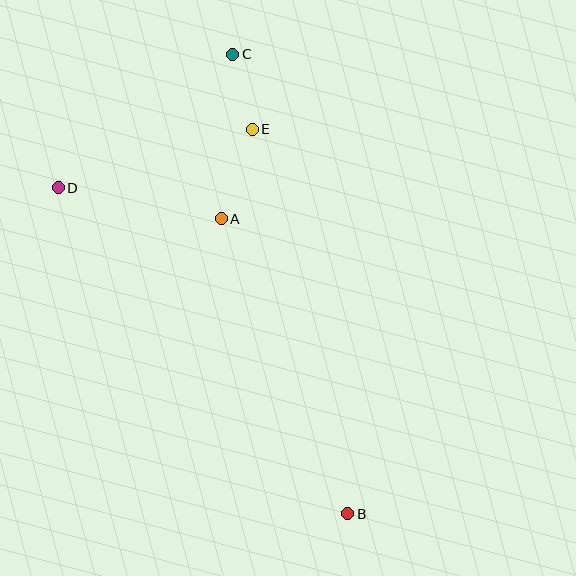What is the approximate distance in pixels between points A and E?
The distance between A and E is approximately 95 pixels.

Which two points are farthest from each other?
Points B and C are farthest from each other.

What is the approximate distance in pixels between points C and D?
The distance between C and D is approximately 220 pixels.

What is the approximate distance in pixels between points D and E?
The distance between D and E is approximately 203 pixels.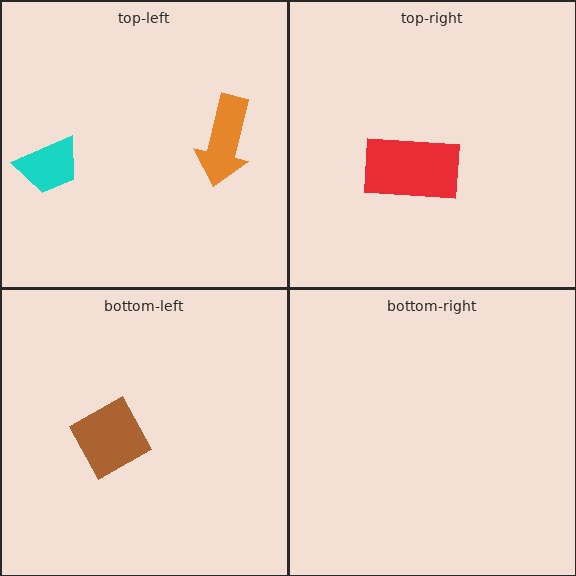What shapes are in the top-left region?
The orange arrow, the cyan trapezoid.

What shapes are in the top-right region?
The red rectangle.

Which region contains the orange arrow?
The top-left region.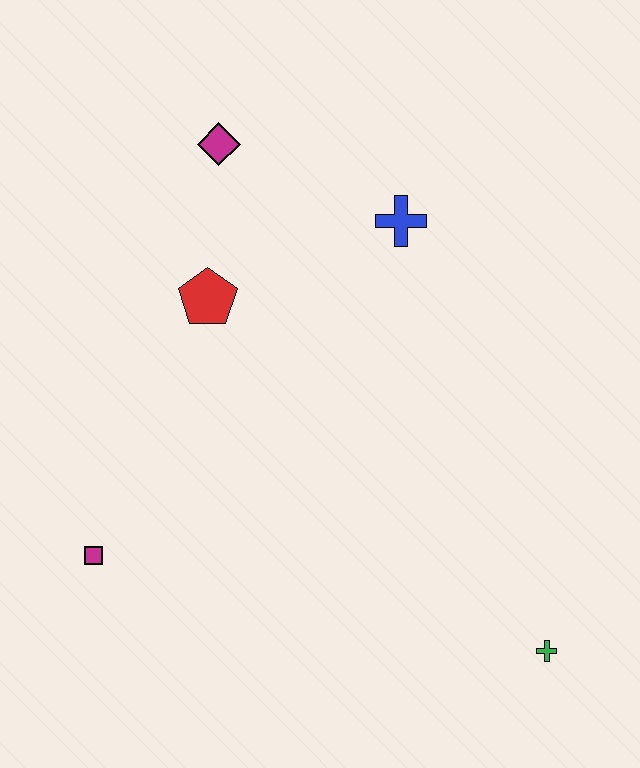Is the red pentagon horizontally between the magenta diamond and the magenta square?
Yes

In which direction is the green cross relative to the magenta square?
The green cross is to the right of the magenta square.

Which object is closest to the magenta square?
The red pentagon is closest to the magenta square.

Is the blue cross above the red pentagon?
Yes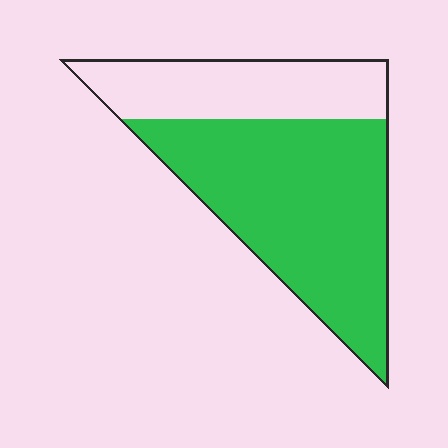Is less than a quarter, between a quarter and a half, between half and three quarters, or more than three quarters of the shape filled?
Between half and three quarters.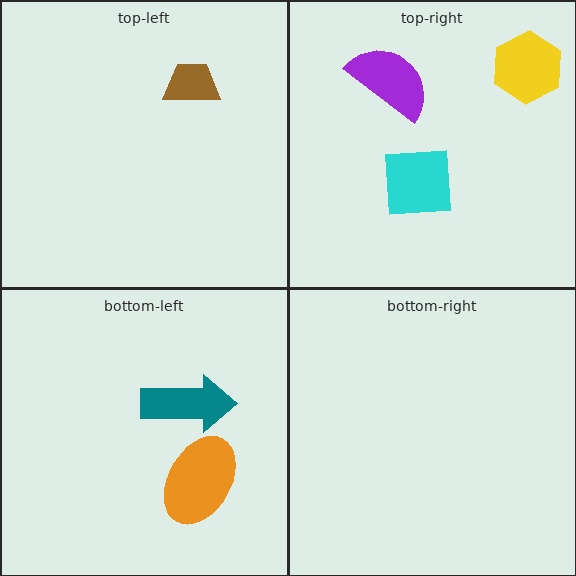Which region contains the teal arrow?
The bottom-left region.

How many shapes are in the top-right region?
3.